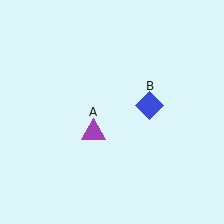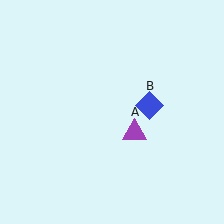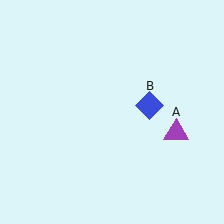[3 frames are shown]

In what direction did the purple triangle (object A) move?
The purple triangle (object A) moved right.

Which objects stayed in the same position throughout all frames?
Blue diamond (object B) remained stationary.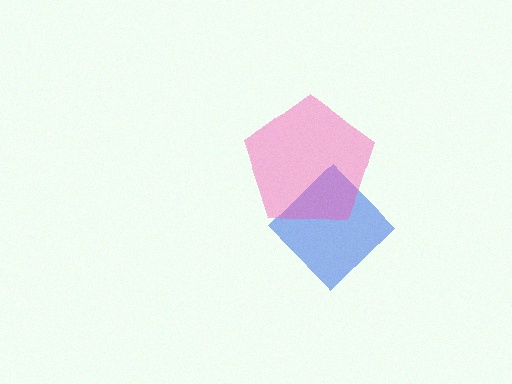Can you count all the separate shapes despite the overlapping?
Yes, there are 2 separate shapes.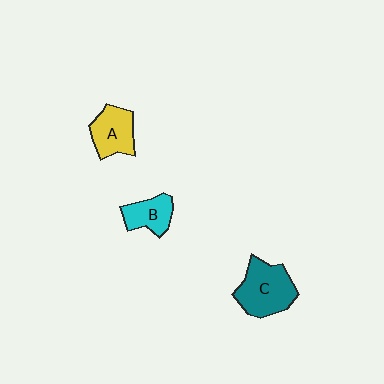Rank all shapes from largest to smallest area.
From largest to smallest: C (teal), A (yellow), B (cyan).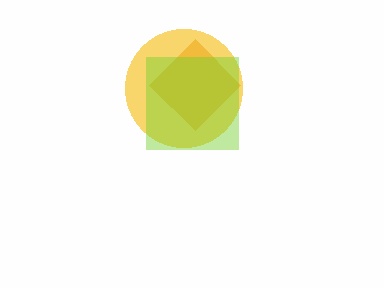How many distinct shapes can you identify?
There are 3 distinct shapes: an orange diamond, a yellow circle, a lime square.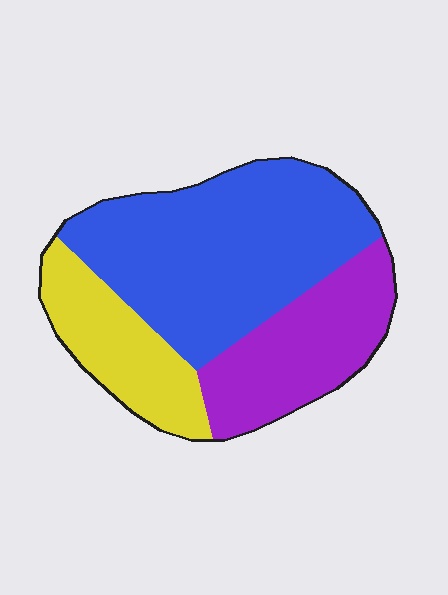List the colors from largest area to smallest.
From largest to smallest: blue, purple, yellow.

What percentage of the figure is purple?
Purple covers 27% of the figure.